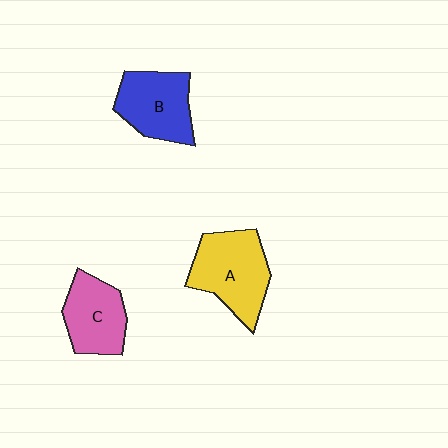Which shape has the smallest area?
Shape C (pink).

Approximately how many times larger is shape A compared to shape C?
Approximately 1.3 times.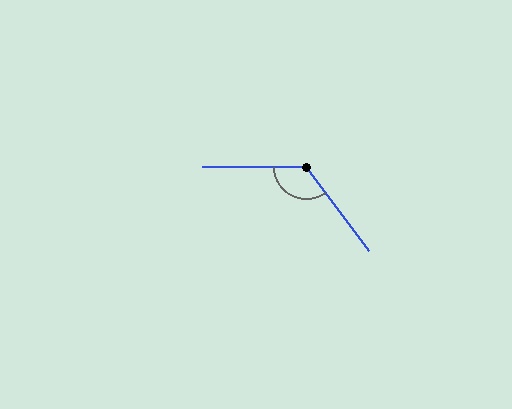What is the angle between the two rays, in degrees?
Approximately 127 degrees.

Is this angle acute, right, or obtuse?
It is obtuse.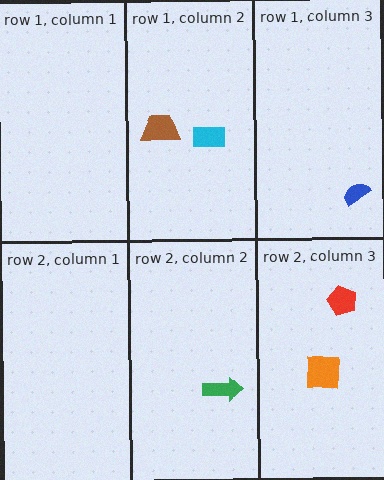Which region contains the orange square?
The row 2, column 3 region.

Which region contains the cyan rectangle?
The row 1, column 2 region.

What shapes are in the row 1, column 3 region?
The blue semicircle.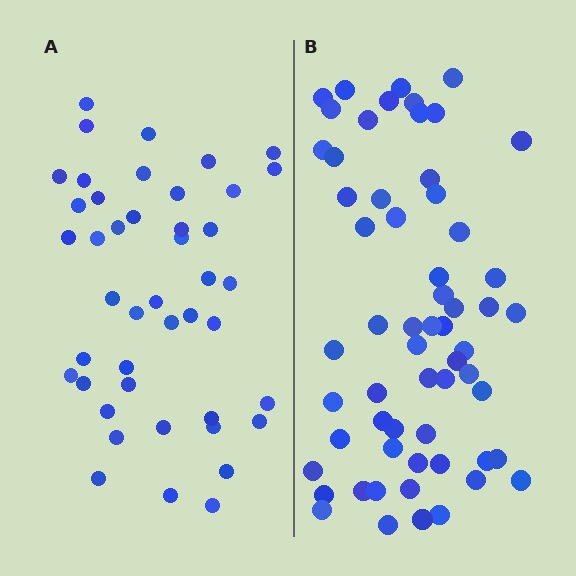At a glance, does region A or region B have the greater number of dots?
Region B (the right region) has more dots.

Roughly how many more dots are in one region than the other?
Region B has approximately 15 more dots than region A.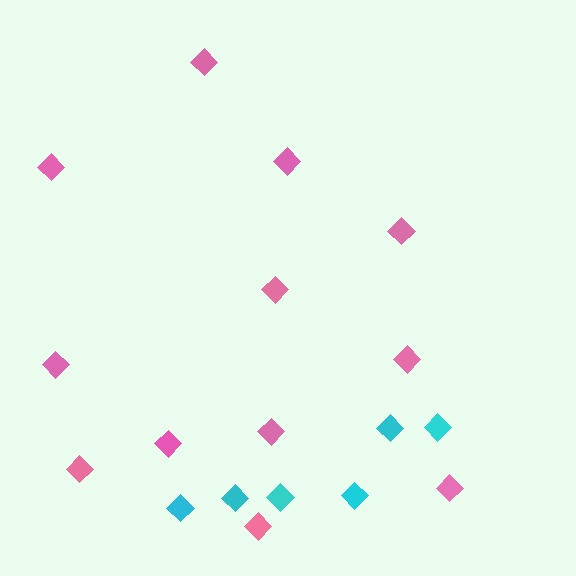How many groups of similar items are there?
There are 2 groups: one group of pink diamonds (12) and one group of cyan diamonds (6).